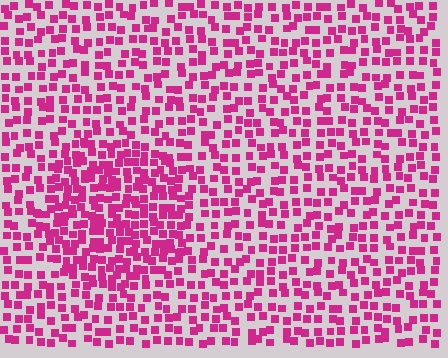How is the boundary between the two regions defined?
The boundary is defined by a change in element density (approximately 1.7x ratio). All elements are the same color, size, and shape.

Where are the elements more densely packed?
The elements are more densely packed inside the circle boundary.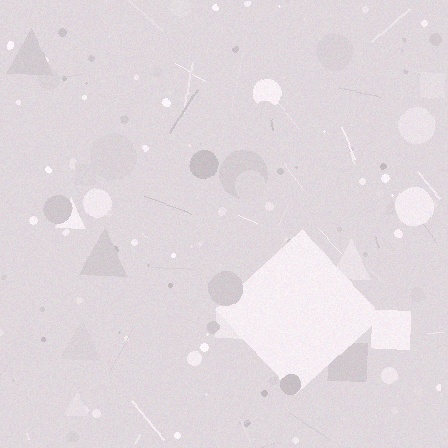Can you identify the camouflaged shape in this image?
The camouflaged shape is a diamond.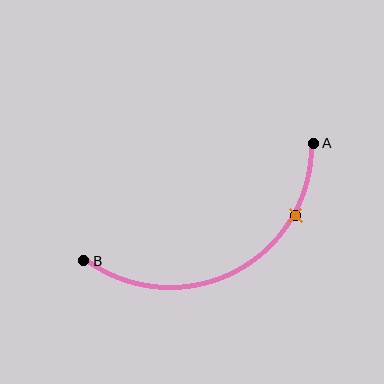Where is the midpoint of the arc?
The arc midpoint is the point on the curve farthest from the straight line joining A and B. It sits below that line.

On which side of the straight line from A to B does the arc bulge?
The arc bulges below the straight line connecting A and B.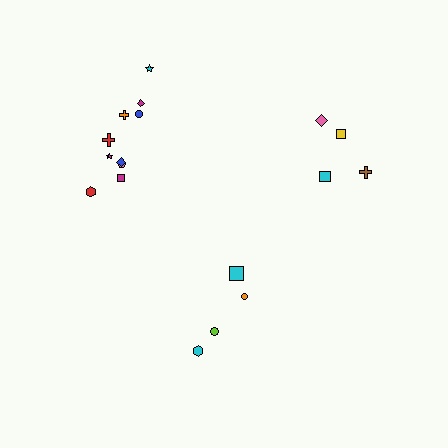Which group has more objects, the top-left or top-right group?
The top-left group.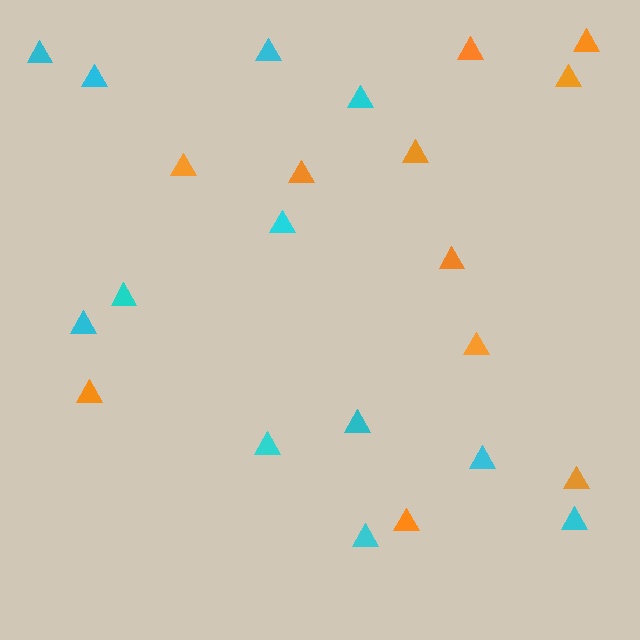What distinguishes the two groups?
There are 2 groups: one group of orange triangles (11) and one group of cyan triangles (12).